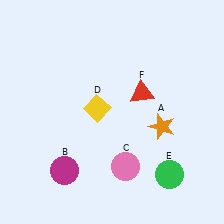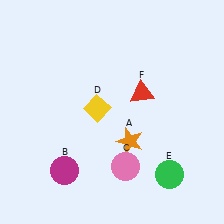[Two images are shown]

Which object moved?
The orange star (A) moved left.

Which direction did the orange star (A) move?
The orange star (A) moved left.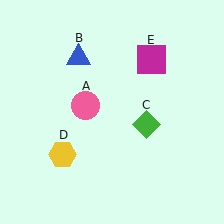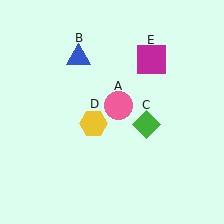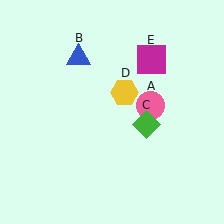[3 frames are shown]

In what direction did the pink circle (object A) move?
The pink circle (object A) moved right.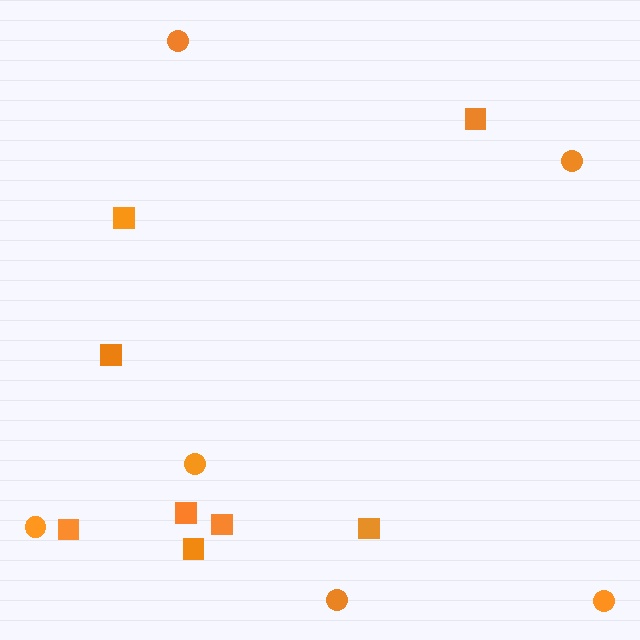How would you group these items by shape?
There are 2 groups: one group of squares (8) and one group of circles (6).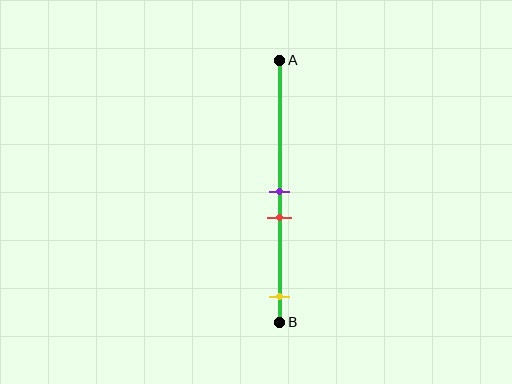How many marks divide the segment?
There are 3 marks dividing the segment.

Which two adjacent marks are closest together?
The purple and red marks are the closest adjacent pair.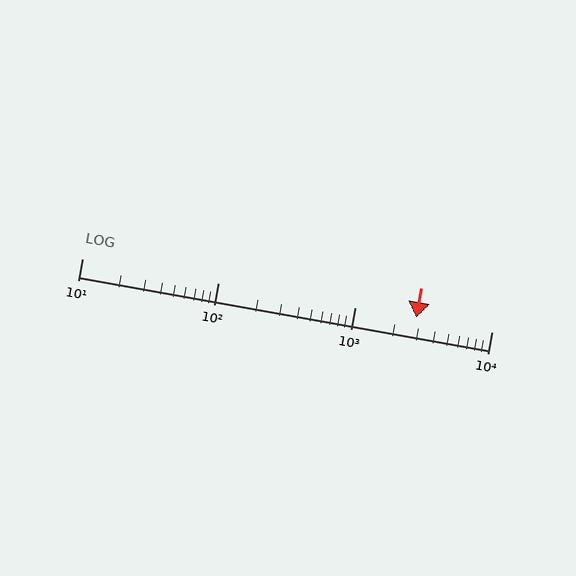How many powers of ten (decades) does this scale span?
The scale spans 3 decades, from 10 to 10000.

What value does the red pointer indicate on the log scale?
The pointer indicates approximately 2800.